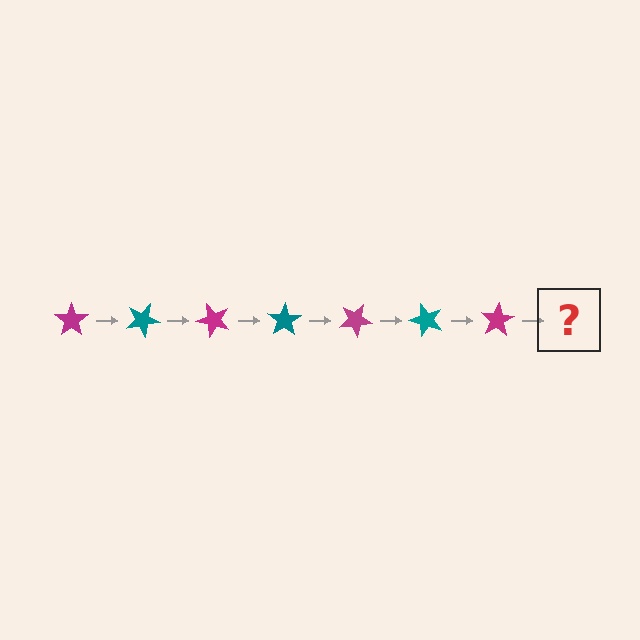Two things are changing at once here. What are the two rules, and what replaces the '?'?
The two rules are that it rotates 25 degrees each step and the color cycles through magenta and teal. The '?' should be a teal star, rotated 175 degrees from the start.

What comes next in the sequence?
The next element should be a teal star, rotated 175 degrees from the start.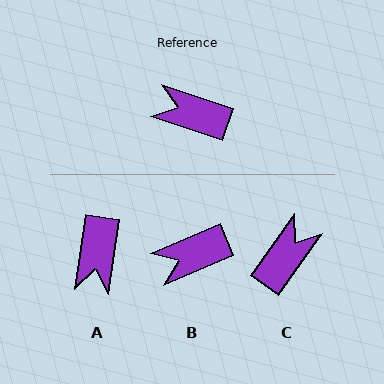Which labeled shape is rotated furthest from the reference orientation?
C, about 107 degrees away.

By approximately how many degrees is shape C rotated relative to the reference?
Approximately 107 degrees clockwise.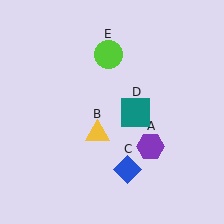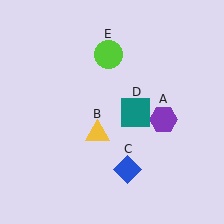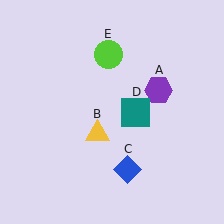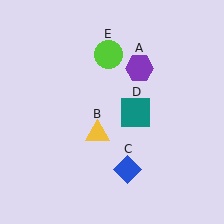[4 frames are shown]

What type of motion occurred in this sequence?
The purple hexagon (object A) rotated counterclockwise around the center of the scene.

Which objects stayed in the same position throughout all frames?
Yellow triangle (object B) and blue diamond (object C) and teal square (object D) and lime circle (object E) remained stationary.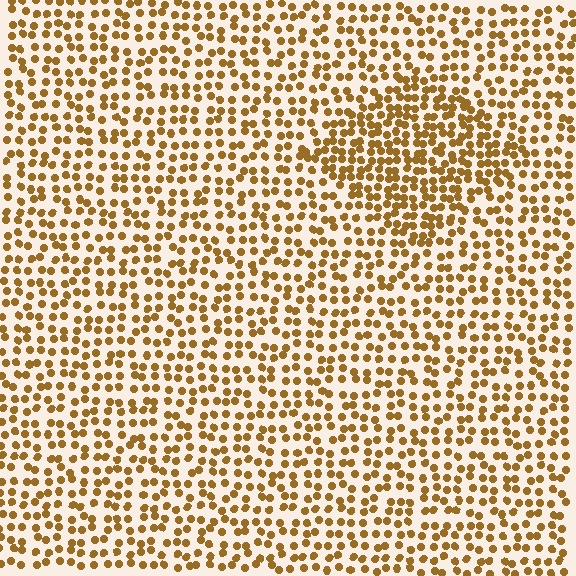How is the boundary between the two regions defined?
The boundary is defined by a change in element density (approximately 1.7x ratio). All elements are the same color, size, and shape.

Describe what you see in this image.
The image contains small brown elements arranged at two different densities. A diamond-shaped region is visible where the elements are more densely packed than the surrounding area.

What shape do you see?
I see a diamond.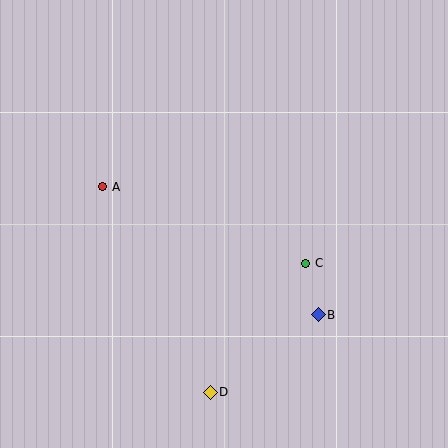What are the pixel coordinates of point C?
Point C is at (306, 264).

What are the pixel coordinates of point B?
Point B is at (318, 315).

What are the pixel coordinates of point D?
Point D is at (210, 392).